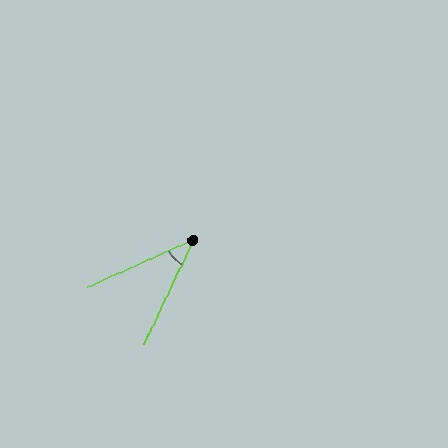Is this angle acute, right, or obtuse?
It is acute.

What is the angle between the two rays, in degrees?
Approximately 40 degrees.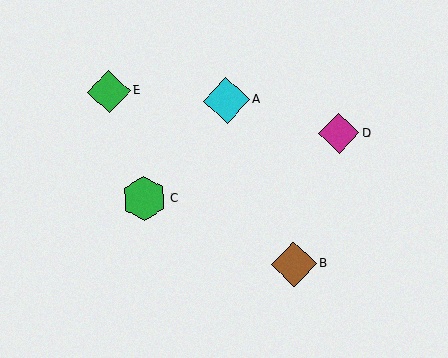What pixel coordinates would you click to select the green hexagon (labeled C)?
Click at (144, 199) to select the green hexagon C.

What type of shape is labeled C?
Shape C is a green hexagon.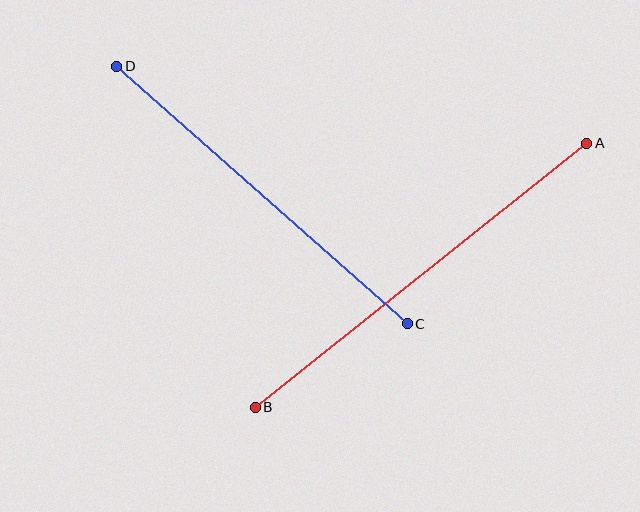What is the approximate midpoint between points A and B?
The midpoint is at approximately (421, 275) pixels.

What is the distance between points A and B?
The distance is approximately 424 pixels.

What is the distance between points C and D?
The distance is approximately 388 pixels.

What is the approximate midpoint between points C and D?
The midpoint is at approximately (262, 195) pixels.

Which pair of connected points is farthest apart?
Points A and B are farthest apart.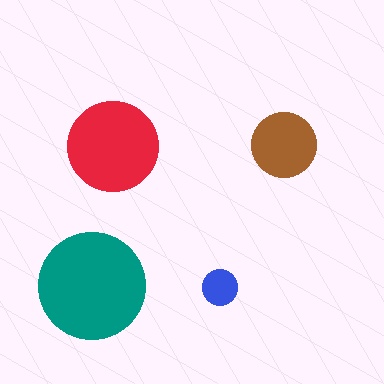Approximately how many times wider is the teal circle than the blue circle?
About 3 times wider.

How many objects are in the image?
There are 4 objects in the image.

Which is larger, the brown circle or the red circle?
The red one.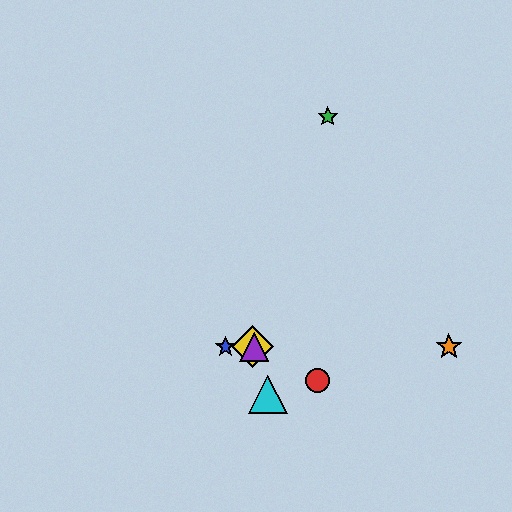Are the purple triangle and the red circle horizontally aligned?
No, the purple triangle is at y≈347 and the red circle is at y≈380.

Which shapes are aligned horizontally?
The blue star, the yellow diamond, the purple triangle, the orange star are aligned horizontally.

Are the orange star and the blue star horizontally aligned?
Yes, both are at y≈347.